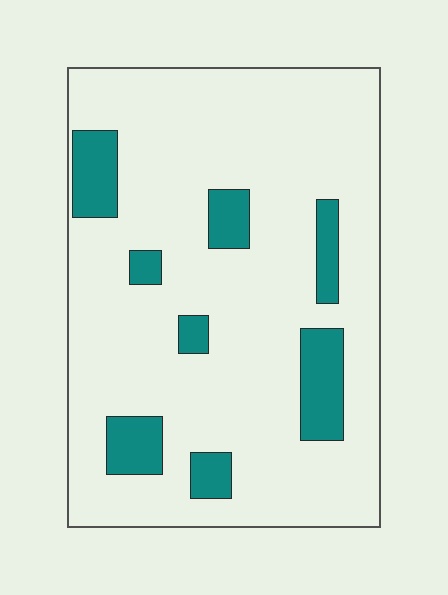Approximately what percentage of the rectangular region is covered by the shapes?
Approximately 15%.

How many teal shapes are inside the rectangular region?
8.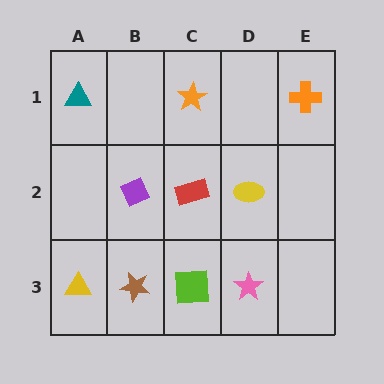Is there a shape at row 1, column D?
No, that cell is empty.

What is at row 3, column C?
A lime square.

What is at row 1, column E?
An orange cross.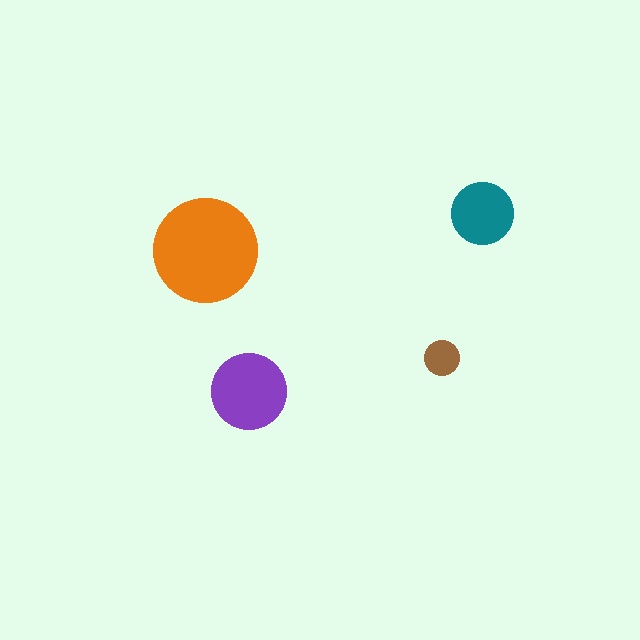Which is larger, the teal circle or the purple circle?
The purple one.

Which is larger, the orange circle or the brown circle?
The orange one.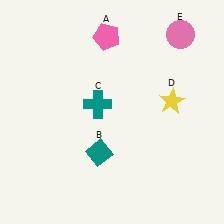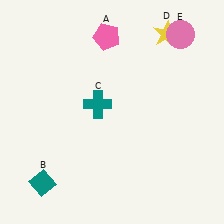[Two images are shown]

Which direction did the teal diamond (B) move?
The teal diamond (B) moved left.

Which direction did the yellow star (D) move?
The yellow star (D) moved up.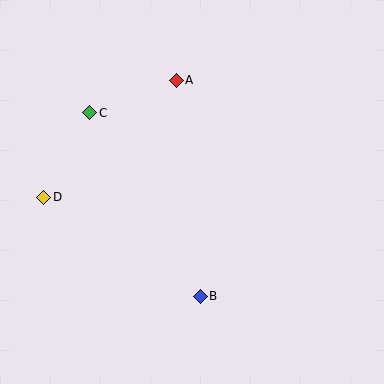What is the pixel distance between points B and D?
The distance between B and D is 185 pixels.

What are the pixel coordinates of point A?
Point A is at (176, 80).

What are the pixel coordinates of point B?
Point B is at (200, 296).